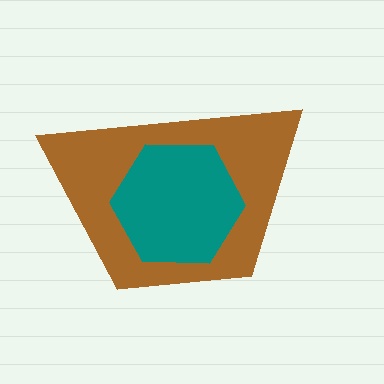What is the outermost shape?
The brown trapezoid.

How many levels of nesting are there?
2.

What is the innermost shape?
The teal hexagon.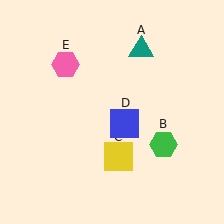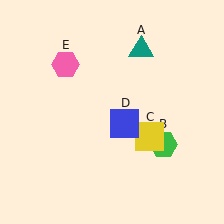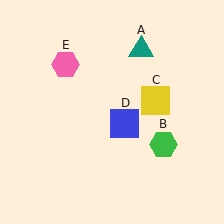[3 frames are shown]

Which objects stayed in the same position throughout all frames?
Teal triangle (object A) and green hexagon (object B) and blue square (object D) and pink hexagon (object E) remained stationary.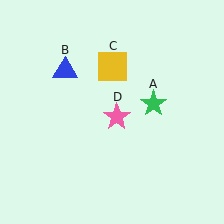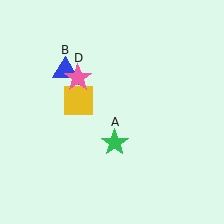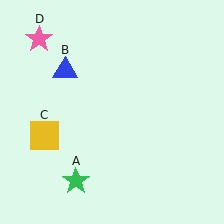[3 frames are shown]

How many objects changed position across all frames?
3 objects changed position: green star (object A), yellow square (object C), pink star (object D).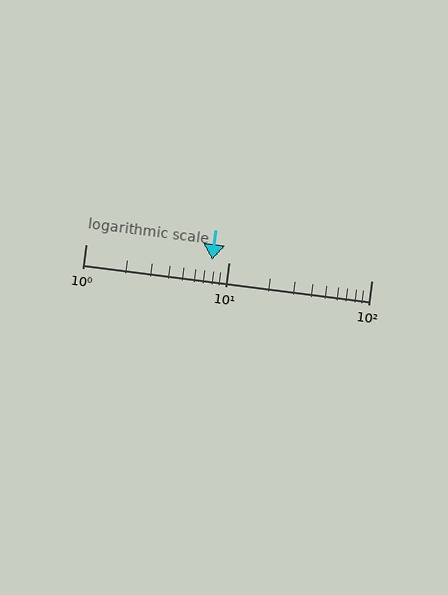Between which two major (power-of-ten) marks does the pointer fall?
The pointer is between 1 and 10.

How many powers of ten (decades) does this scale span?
The scale spans 2 decades, from 1 to 100.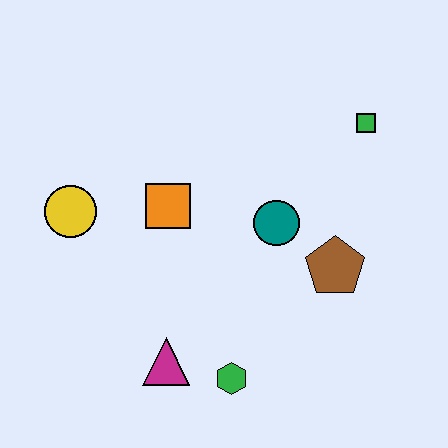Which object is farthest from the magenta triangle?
The green square is farthest from the magenta triangle.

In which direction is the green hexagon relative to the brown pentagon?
The green hexagon is below the brown pentagon.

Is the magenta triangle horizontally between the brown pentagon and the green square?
No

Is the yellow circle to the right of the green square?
No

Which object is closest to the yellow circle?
The orange square is closest to the yellow circle.